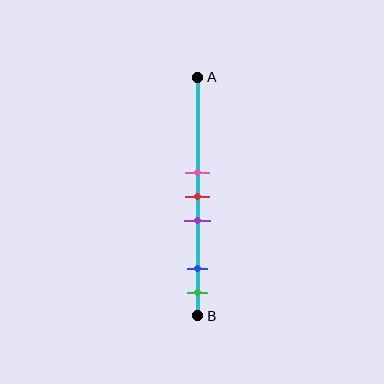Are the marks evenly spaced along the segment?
No, the marks are not evenly spaced.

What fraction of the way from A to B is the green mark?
The green mark is approximately 90% (0.9) of the way from A to B.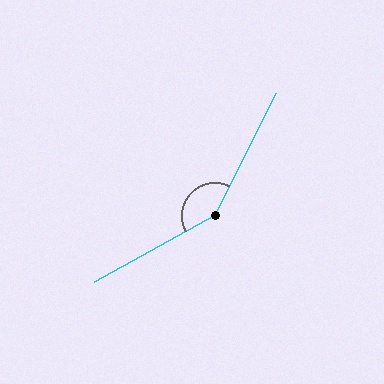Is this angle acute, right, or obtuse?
It is obtuse.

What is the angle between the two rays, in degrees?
Approximately 146 degrees.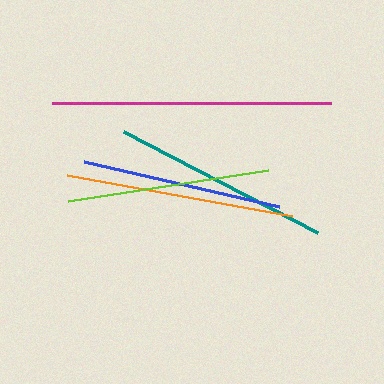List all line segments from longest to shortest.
From longest to shortest: magenta, orange, teal, lime, blue.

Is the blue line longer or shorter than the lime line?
The lime line is longer than the blue line.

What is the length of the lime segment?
The lime segment is approximately 202 pixels long.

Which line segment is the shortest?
The blue line is the shortest at approximately 200 pixels.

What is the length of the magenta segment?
The magenta segment is approximately 279 pixels long.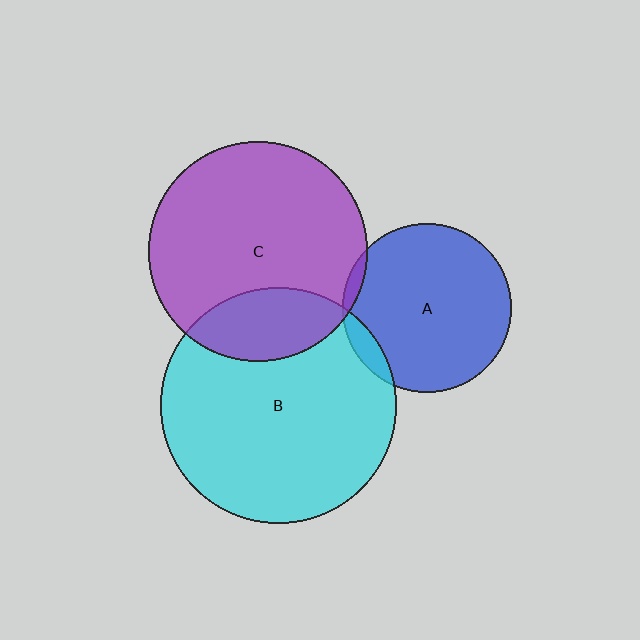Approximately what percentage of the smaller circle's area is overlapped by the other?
Approximately 5%.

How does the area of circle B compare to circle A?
Approximately 1.9 times.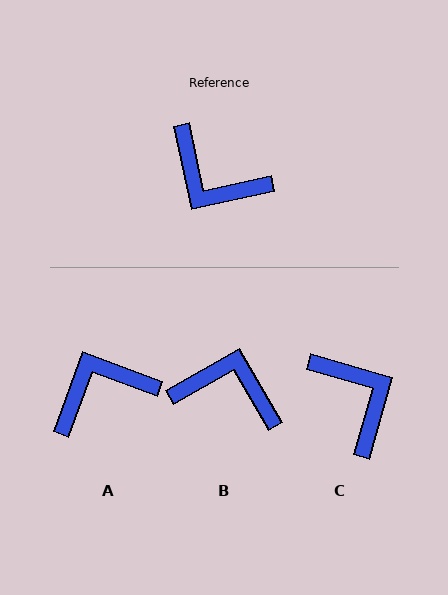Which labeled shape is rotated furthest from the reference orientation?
B, about 162 degrees away.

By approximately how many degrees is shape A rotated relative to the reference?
Approximately 122 degrees clockwise.